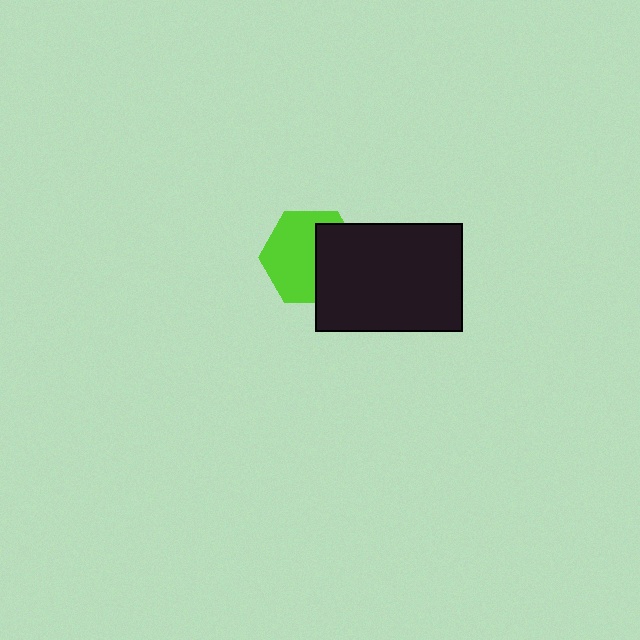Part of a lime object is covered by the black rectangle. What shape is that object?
It is a hexagon.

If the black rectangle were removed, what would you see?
You would see the complete lime hexagon.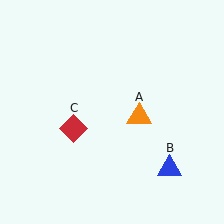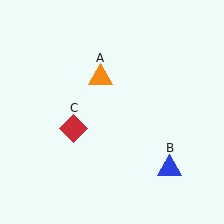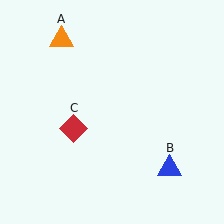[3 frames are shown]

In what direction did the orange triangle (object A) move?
The orange triangle (object A) moved up and to the left.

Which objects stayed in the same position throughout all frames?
Blue triangle (object B) and red diamond (object C) remained stationary.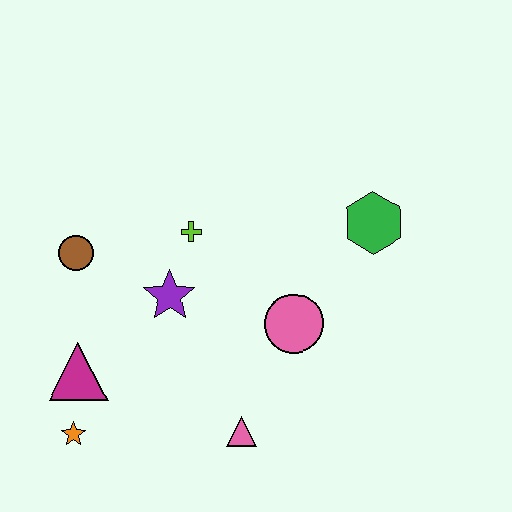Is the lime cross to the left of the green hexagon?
Yes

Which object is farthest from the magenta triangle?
The green hexagon is farthest from the magenta triangle.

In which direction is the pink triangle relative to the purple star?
The pink triangle is below the purple star.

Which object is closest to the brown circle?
The purple star is closest to the brown circle.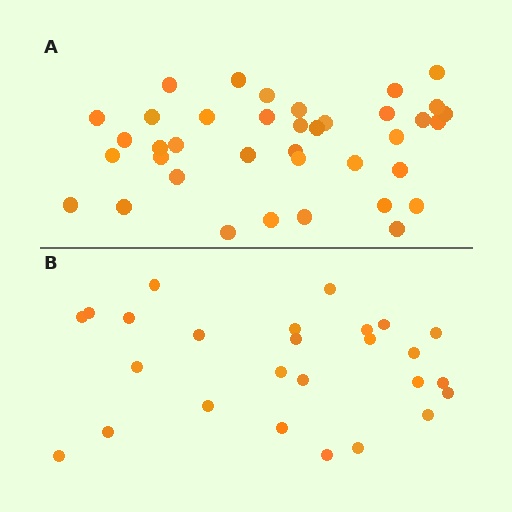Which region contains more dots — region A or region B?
Region A (the top region) has more dots.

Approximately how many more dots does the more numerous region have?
Region A has roughly 12 or so more dots than region B.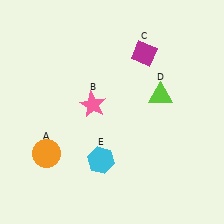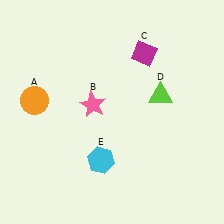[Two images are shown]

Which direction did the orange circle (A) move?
The orange circle (A) moved up.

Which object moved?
The orange circle (A) moved up.